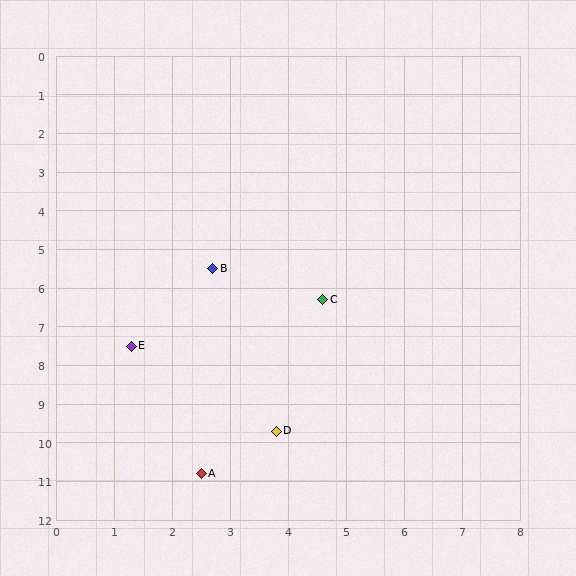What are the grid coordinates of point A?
Point A is at approximately (2.5, 10.8).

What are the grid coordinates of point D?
Point D is at approximately (3.8, 9.7).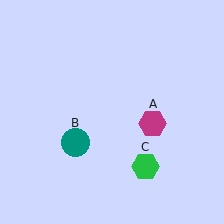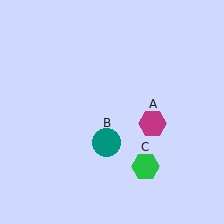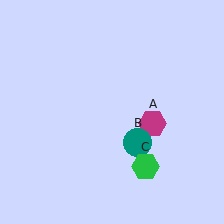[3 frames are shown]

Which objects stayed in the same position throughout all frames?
Magenta hexagon (object A) and green hexagon (object C) remained stationary.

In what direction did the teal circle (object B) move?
The teal circle (object B) moved right.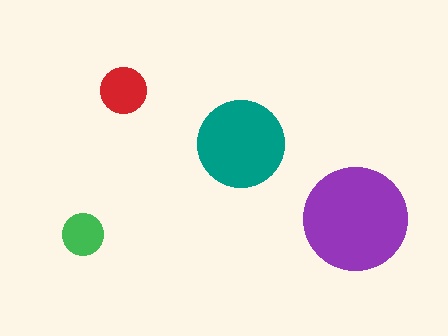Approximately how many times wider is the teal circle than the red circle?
About 2 times wider.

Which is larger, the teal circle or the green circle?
The teal one.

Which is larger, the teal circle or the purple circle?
The purple one.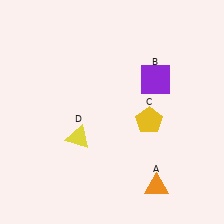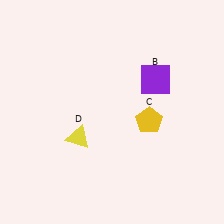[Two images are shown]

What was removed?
The orange triangle (A) was removed in Image 2.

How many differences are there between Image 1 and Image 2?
There is 1 difference between the two images.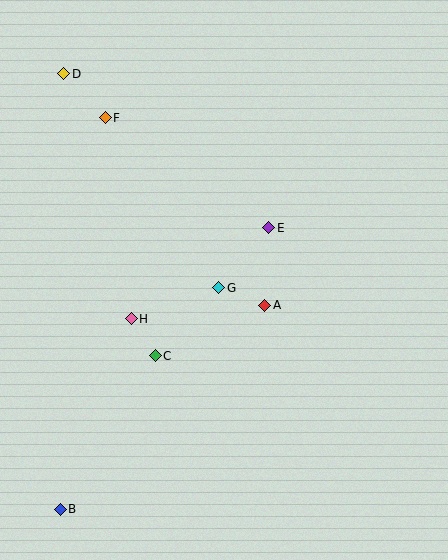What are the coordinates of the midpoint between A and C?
The midpoint between A and C is at (210, 331).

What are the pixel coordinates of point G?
Point G is at (219, 288).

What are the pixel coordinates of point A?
Point A is at (265, 305).